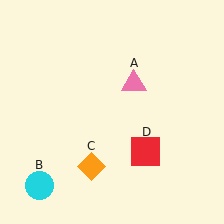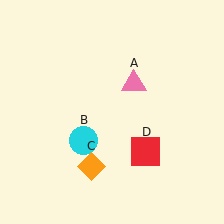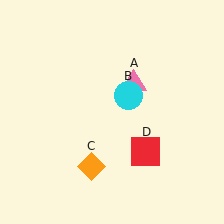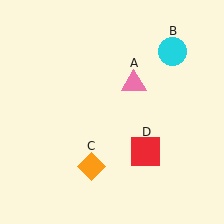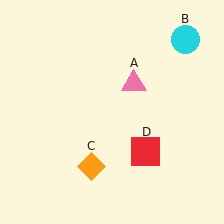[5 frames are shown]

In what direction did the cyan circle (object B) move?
The cyan circle (object B) moved up and to the right.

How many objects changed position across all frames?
1 object changed position: cyan circle (object B).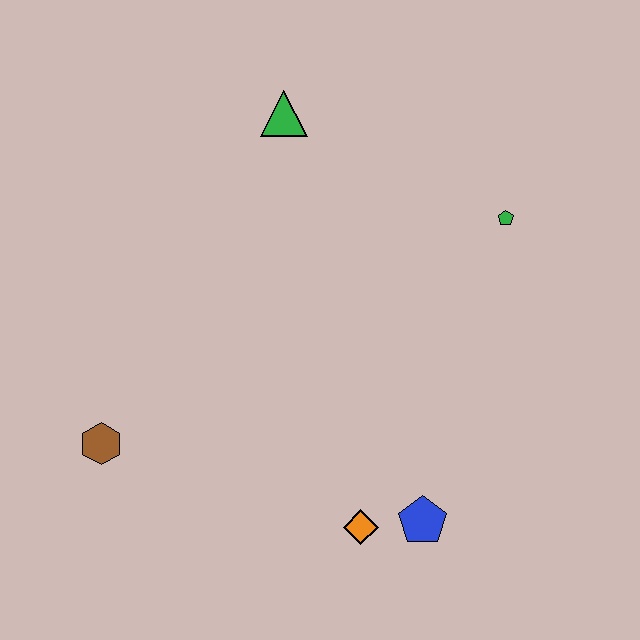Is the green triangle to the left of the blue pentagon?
Yes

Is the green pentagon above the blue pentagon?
Yes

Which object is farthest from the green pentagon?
The brown hexagon is farthest from the green pentagon.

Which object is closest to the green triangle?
The green pentagon is closest to the green triangle.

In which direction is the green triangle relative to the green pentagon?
The green triangle is to the left of the green pentagon.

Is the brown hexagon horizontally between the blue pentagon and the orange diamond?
No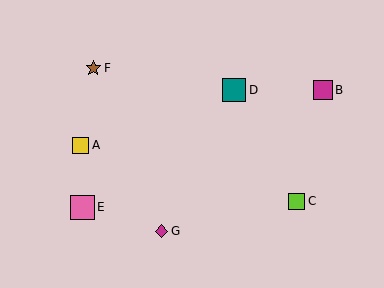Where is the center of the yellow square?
The center of the yellow square is at (81, 145).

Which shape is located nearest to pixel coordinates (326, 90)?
The magenta square (labeled B) at (323, 90) is nearest to that location.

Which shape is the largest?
The pink square (labeled E) is the largest.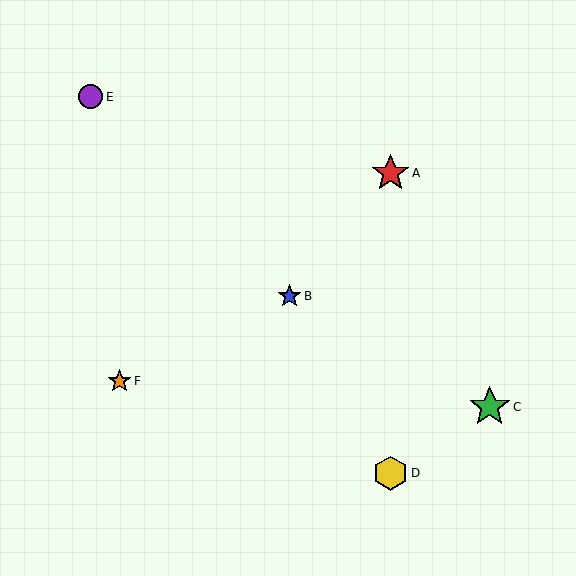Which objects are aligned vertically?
Objects A, D are aligned vertically.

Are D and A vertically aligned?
Yes, both are at x≈391.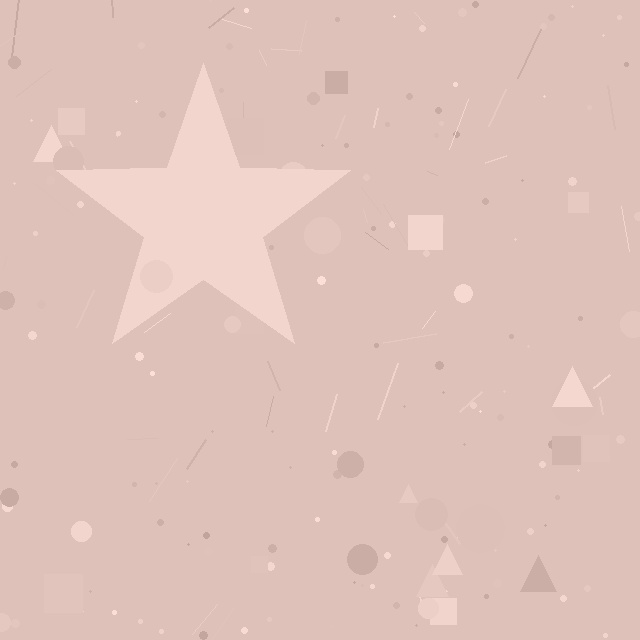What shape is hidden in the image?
A star is hidden in the image.